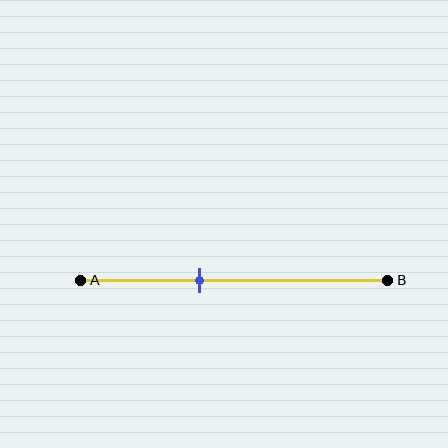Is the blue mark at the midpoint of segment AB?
No, the mark is at about 40% from A, not at the 50% midpoint.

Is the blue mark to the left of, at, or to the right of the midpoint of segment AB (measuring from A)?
The blue mark is to the left of the midpoint of segment AB.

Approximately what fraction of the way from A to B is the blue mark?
The blue mark is approximately 40% of the way from A to B.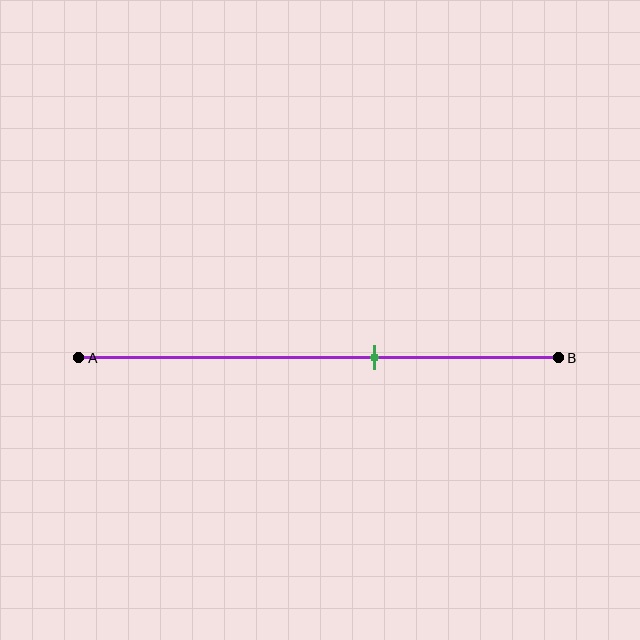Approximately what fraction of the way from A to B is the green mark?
The green mark is approximately 60% of the way from A to B.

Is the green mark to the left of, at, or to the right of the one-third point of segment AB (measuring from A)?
The green mark is to the right of the one-third point of segment AB.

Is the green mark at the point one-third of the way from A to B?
No, the mark is at about 60% from A, not at the 33% one-third point.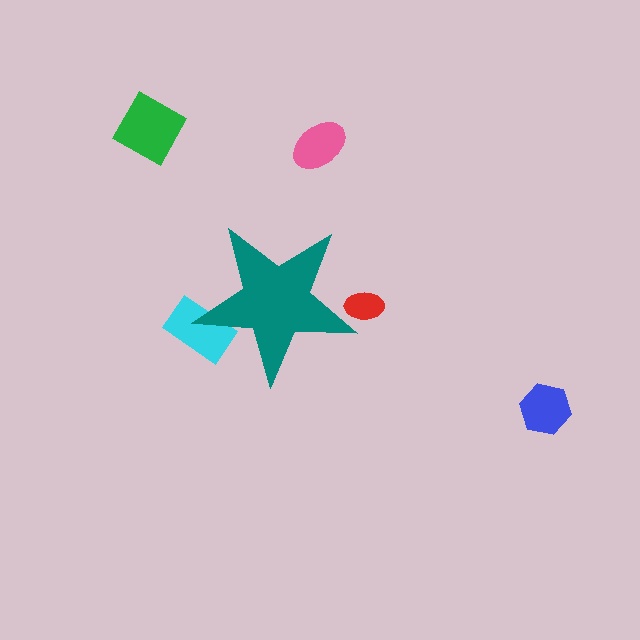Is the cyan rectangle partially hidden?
Yes, the cyan rectangle is partially hidden behind the teal star.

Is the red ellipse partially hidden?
Yes, the red ellipse is partially hidden behind the teal star.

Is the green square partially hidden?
No, the green square is fully visible.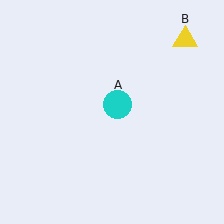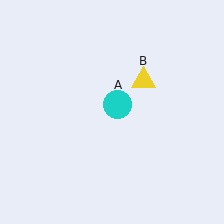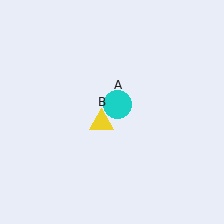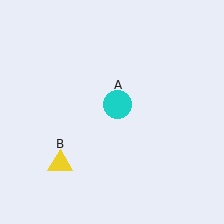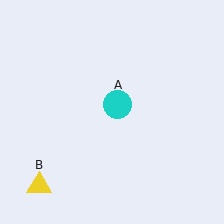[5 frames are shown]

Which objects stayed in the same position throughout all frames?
Cyan circle (object A) remained stationary.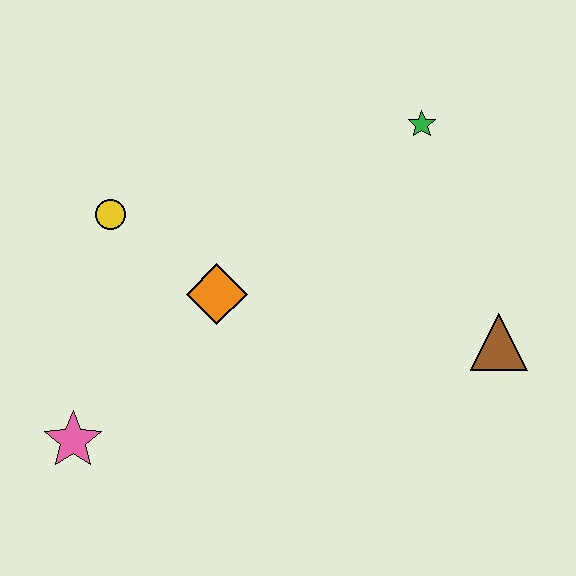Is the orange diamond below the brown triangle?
No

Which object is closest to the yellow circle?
The orange diamond is closest to the yellow circle.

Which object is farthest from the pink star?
The green star is farthest from the pink star.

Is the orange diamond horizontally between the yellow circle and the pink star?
No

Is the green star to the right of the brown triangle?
No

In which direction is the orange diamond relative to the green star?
The orange diamond is to the left of the green star.